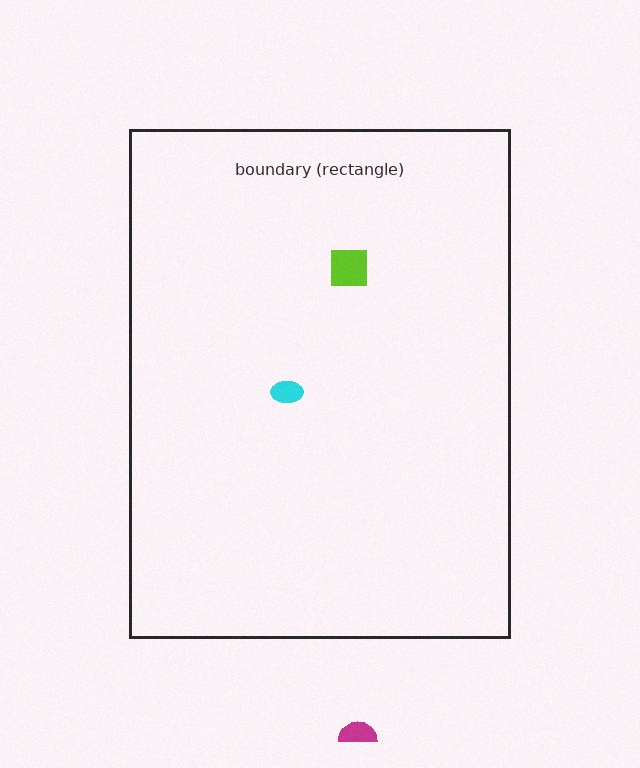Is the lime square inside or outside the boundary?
Inside.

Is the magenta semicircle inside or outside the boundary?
Outside.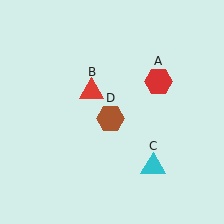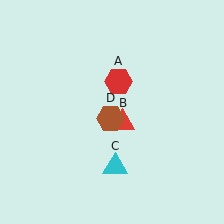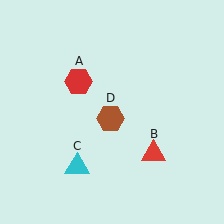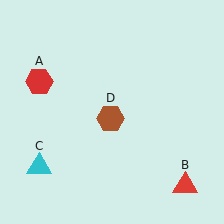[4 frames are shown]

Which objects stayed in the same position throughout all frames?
Brown hexagon (object D) remained stationary.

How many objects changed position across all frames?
3 objects changed position: red hexagon (object A), red triangle (object B), cyan triangle (object C).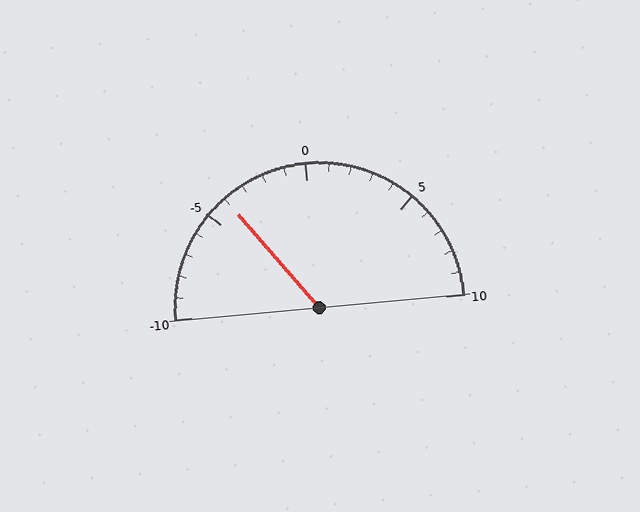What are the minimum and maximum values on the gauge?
The gauge ranges from -10 to 10.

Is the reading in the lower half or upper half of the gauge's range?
The reading is in the lower half of the range (-10 to 10).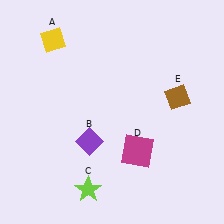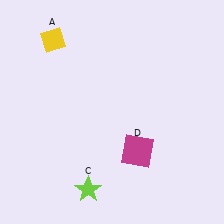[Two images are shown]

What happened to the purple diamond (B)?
The purple diamond (B) was removed in Image 2. It was in the bottom-left area of Image 1.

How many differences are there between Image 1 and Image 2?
There are 2 differences between the two images.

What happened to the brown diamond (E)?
The brown diamond (E) was removed in Image 2. It was in the top-right area of Image 1.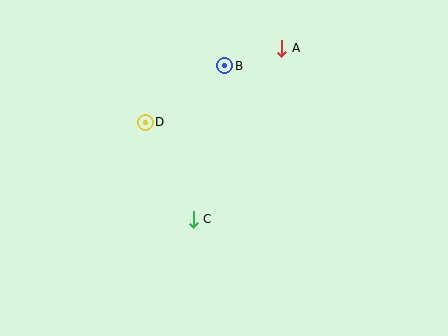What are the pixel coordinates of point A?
Point A is at (282, 48).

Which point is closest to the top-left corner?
Point D is closest to the top-left corner.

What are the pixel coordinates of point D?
Point D is at (145, 122).